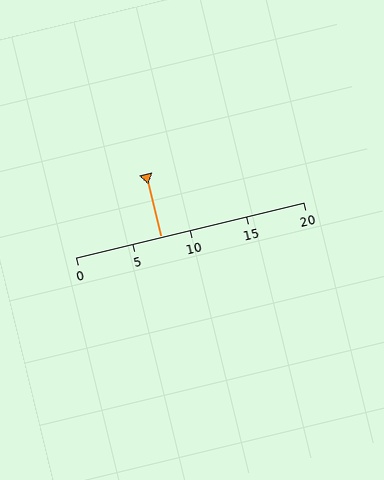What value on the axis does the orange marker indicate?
The marker indicates approximately 7.5.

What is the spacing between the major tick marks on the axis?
The major ticks are spaced 5 apart.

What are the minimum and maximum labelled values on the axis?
The axis runs from 0 to 20.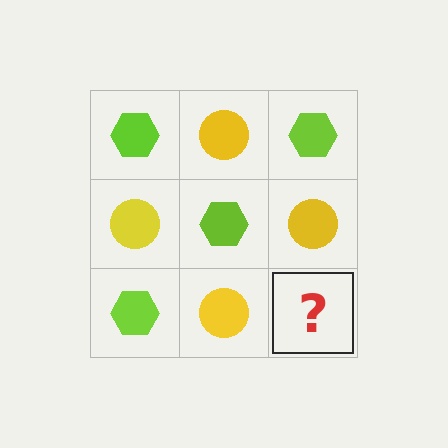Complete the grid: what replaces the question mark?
The question mark should be replaced with a lime hexagon.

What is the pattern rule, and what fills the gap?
The rule is that it alternates lime hexagon and yellow circle in a checkerboard pattern. The gap should be filled with a lime hexagon.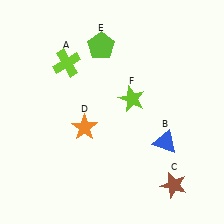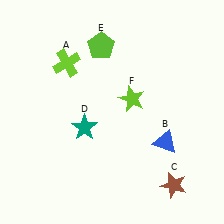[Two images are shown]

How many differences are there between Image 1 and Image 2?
There is 1 difference between the two images.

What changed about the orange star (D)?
In Image 1, D is orange. In Image 2, it changed to teal.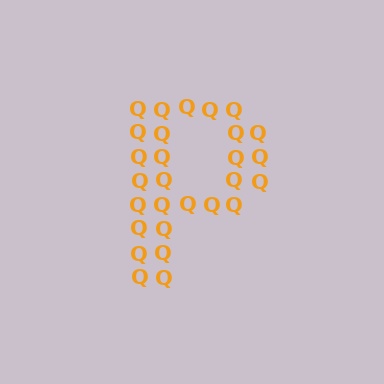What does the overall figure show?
The overall figure shows the letter P.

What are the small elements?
The small elements are letter Q's.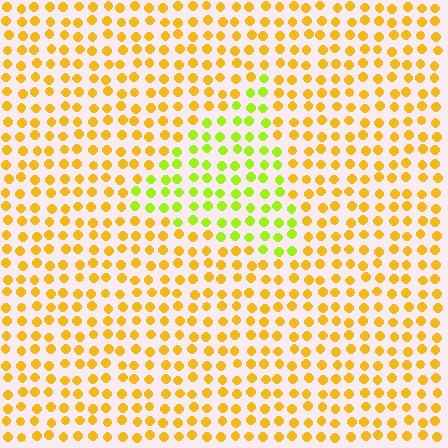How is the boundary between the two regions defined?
The boundary is defined purely by a slight shift in hue (about 39 degrees). Spacing, size, and orientation are identical on both sides.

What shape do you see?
I see a triangle.